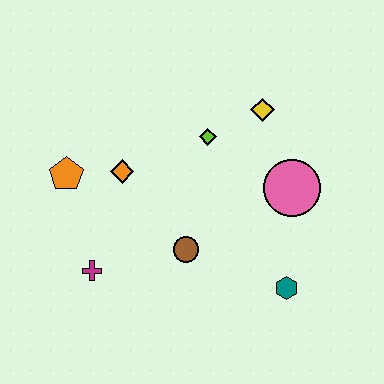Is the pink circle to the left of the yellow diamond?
No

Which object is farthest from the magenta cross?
The yellow diamond is farthest from the magenta cross.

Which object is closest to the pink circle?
The yellow diamond is closest to the pink circle.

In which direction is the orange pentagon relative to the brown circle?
The orange pentagon is to the left of the brown circle.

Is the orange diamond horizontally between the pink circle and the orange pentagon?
Yes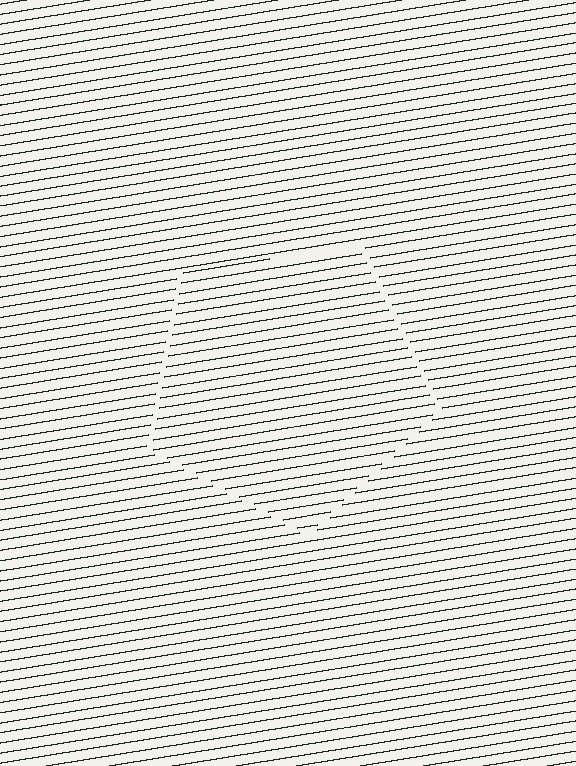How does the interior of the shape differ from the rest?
The interior of the shape contains the same grating, shifted by half a period — the contour is defined by the phase discontinuity where line-ends from the inner and outer gratings abut.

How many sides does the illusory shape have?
5 sides — the line-ends trace a pentagon.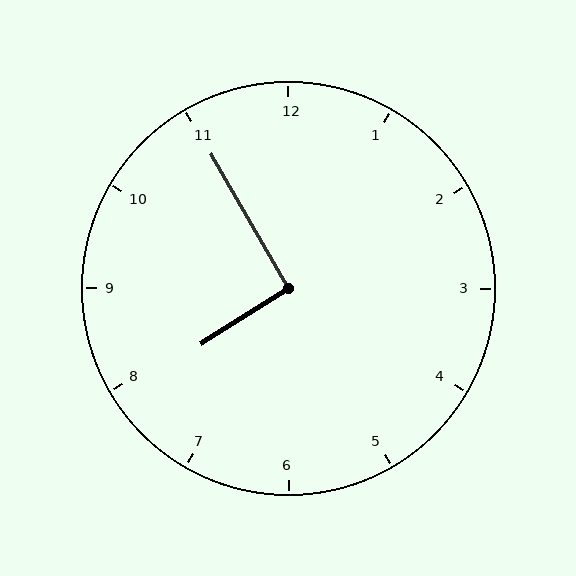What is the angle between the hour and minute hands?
Approximately 92 degrees.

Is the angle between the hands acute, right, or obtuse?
It is right.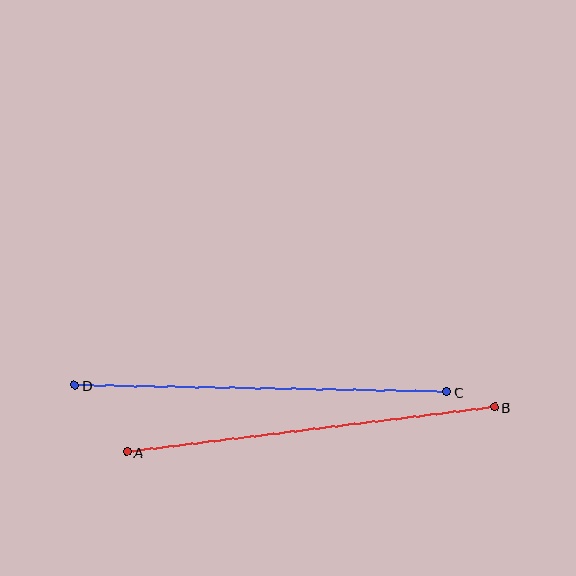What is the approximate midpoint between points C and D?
The midpoint is at approximately (261, 389) pixels.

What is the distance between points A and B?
The distance is approximately 370 pixels.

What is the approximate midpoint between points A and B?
The midpoint is at approximately (311, 429) pixels.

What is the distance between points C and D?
The distance is approximately 372 pixels.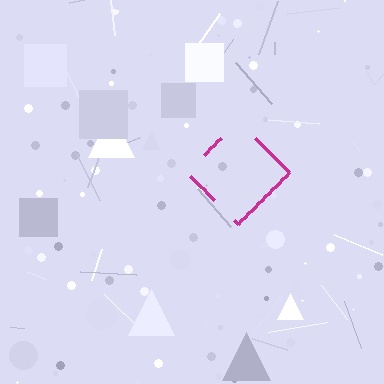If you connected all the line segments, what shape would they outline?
They would outline a diamond.